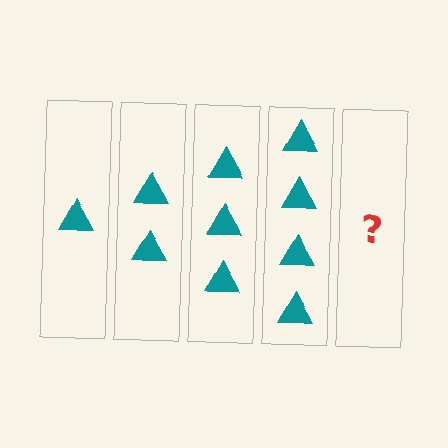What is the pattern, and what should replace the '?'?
The pattern is that each step adds one more triangle. The '?' should be 5 triangles.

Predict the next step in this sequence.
The next step is 5 triangles.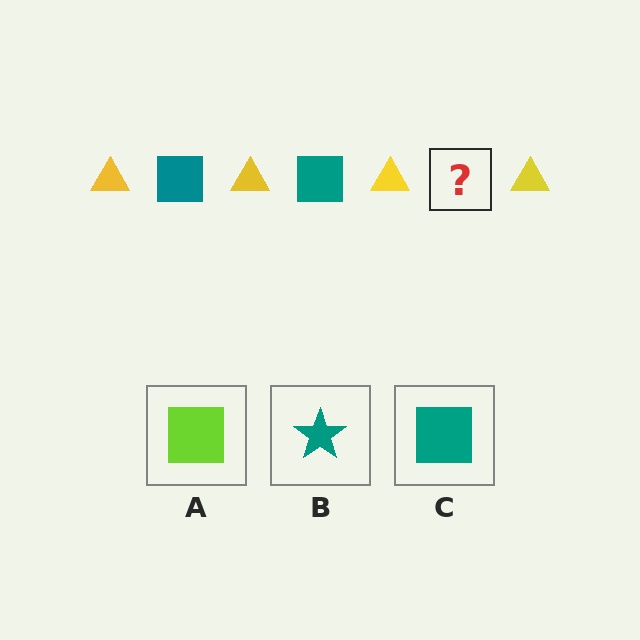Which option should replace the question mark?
Option C.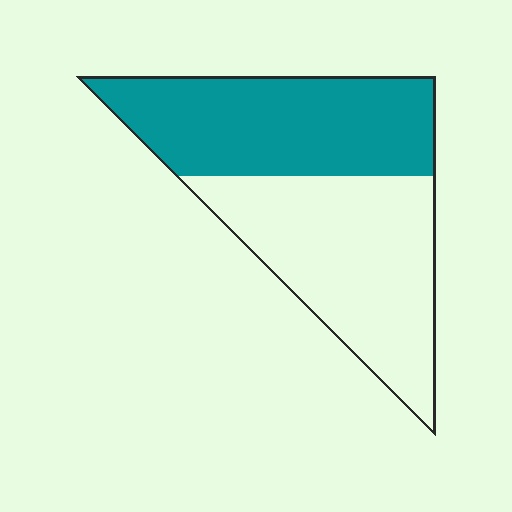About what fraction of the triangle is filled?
About one half (1/2).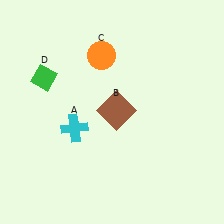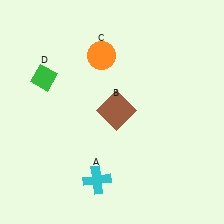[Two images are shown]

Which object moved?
The cyan cross (A) moved down.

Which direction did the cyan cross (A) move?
The cyan cross (A) moved down.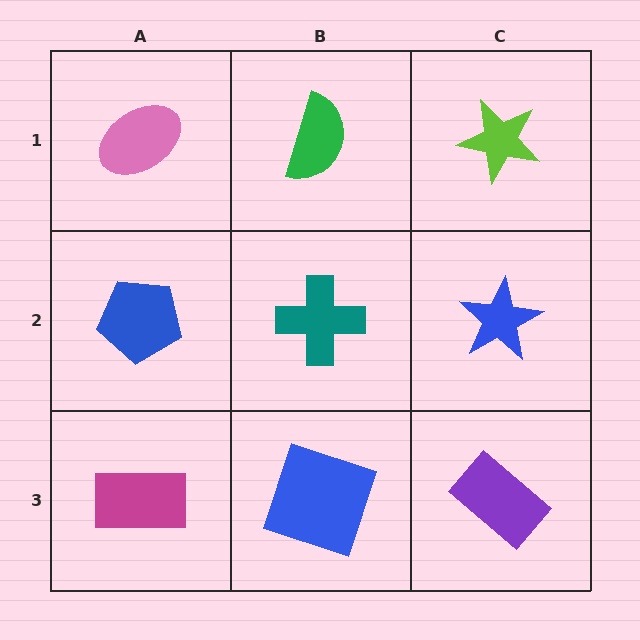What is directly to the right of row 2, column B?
A blue star.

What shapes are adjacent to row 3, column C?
A blue star (row 2, column C), a blue square (row 3, column B).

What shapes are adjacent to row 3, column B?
A teal cross (row 2, column B), a magenta rectangle (row 3, column A), a purple rectangle (row 3, column C).